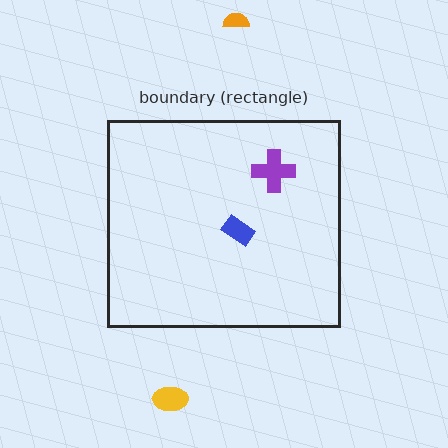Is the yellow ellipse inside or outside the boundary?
Outside.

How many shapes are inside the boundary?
2 inside, 2 outside.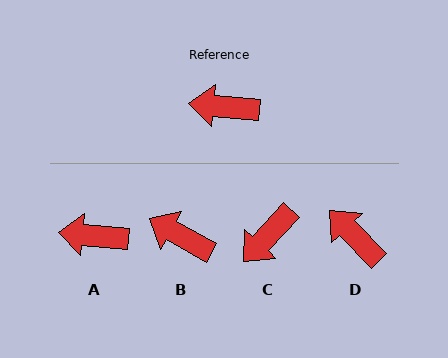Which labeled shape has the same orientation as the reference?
A.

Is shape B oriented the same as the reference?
No, it is off by about 24 degrees.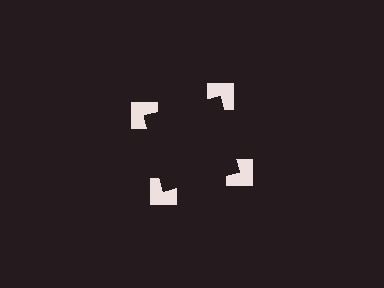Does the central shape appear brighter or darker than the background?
It typically appears slightly darker than the background, even though no actual brightness change is drawn.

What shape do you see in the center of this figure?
An illusory square — its edges are inferred from the aligned wedge cuts in the notched squares, not physically drawn.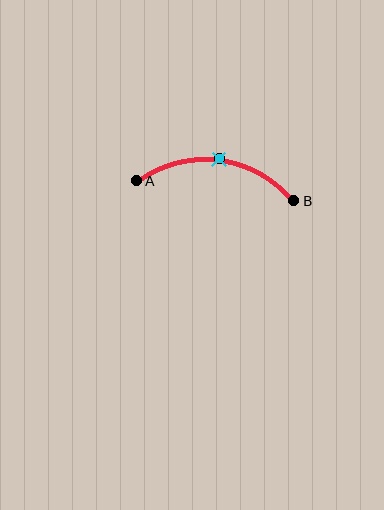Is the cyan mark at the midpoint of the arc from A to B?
Yes. The cyan mark lies on the arc at equal arc-length from both A and B — it is the arc midpoint.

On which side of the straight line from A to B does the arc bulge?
The arc bulges above the straight line connecting A and B.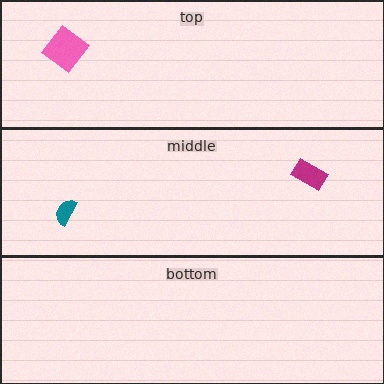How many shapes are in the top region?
1.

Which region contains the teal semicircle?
The middle region.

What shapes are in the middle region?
The teal semicircle, the magenta rectangle.